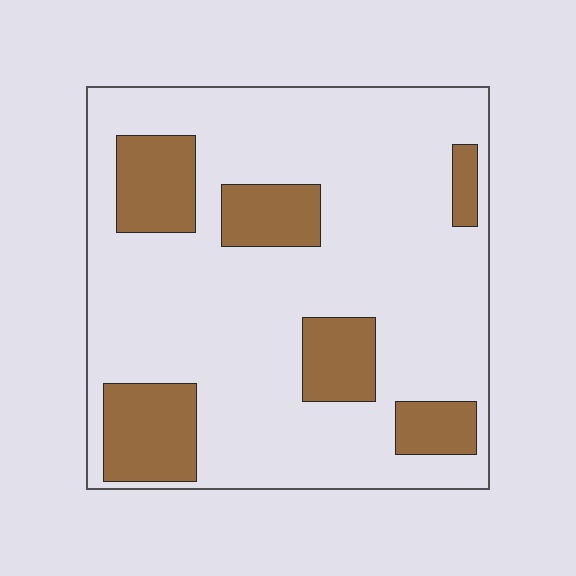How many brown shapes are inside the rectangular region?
6.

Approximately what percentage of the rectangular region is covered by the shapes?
Approximately 20%.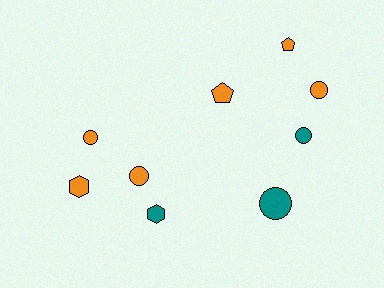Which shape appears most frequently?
Circle, with 5 objects.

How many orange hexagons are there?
There is 1 orange hexagon.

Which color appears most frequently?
Orange, with 6 objects.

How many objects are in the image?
There are 9 objects.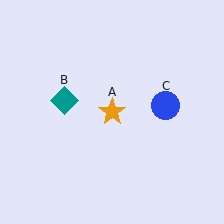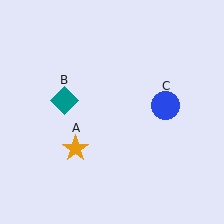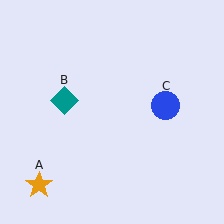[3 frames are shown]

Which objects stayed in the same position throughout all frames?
Teal diamond (object B) and blue circle (object C) remained stationary.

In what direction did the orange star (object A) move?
The orange star (object A) moved down and to the left.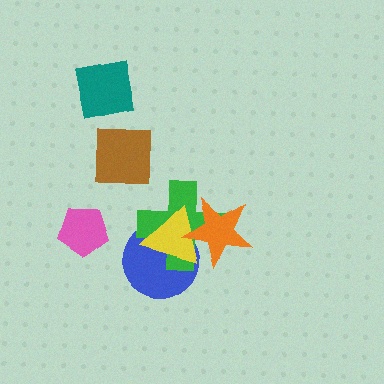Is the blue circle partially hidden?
Yes, it is partially covered by another shape.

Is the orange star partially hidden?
No, no other shape covers it.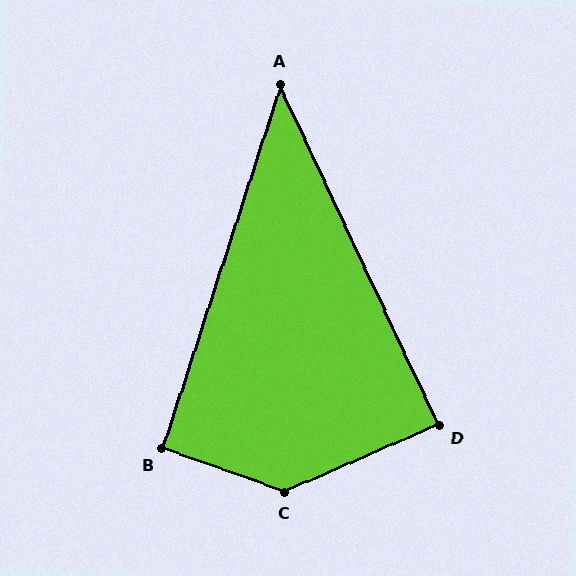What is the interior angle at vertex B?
Approximately 92 degrees (approximately right).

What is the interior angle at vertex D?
Approximately 88 degrees (approximately right).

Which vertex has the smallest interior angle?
A, at approximately 43 degrees.